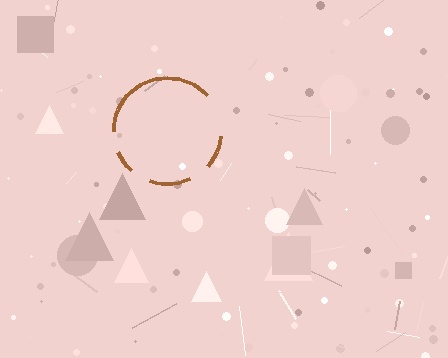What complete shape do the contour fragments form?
The contour fragments form a circle.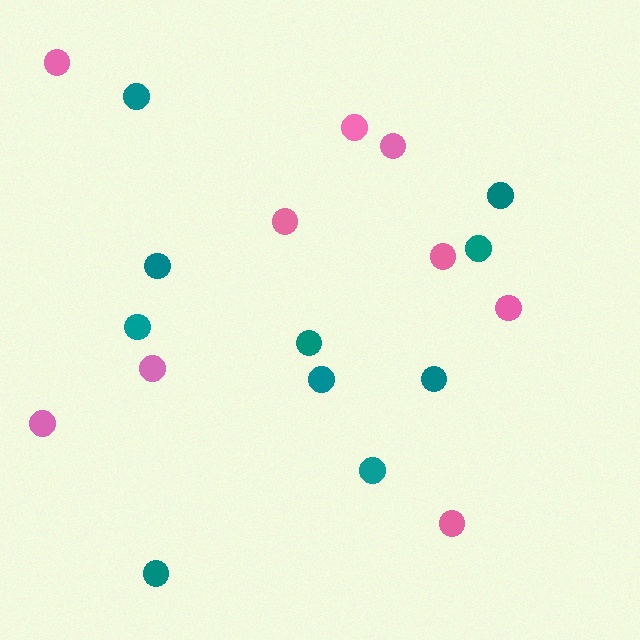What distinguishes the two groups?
There are 2 groups: one group of teal circles (10) and one group of pink circles (9).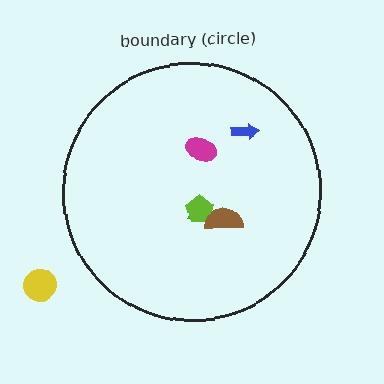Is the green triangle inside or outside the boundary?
Inside.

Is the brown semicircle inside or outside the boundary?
Inside.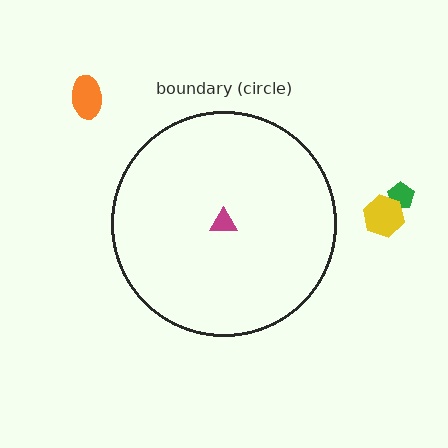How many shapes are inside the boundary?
1 inside, 3 outside.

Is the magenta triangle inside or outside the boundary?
Inside.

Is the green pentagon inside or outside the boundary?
Outside.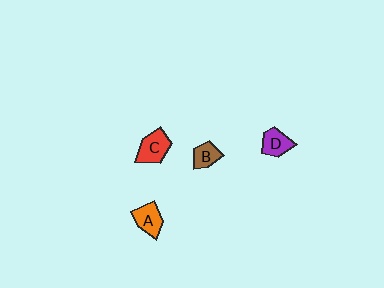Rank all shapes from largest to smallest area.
From largest to smallest: C (red), A (orange), D (purple), B (brown).